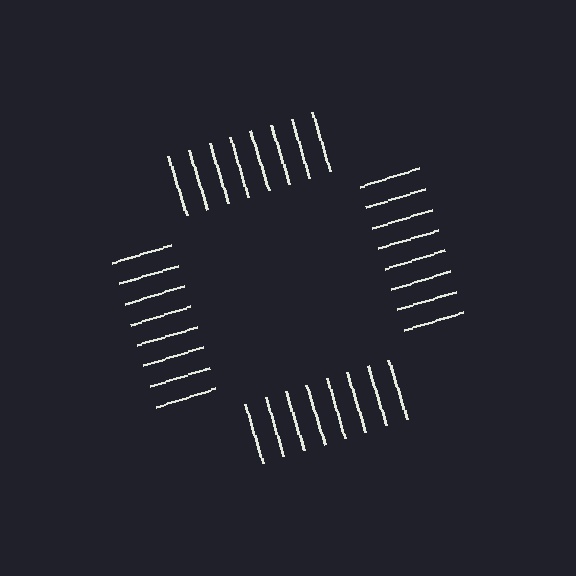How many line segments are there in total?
32 — 8 along each of the 4 edges.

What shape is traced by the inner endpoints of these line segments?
An illusory square — the line segments terminate on its edges but no continuous stroke is drawn.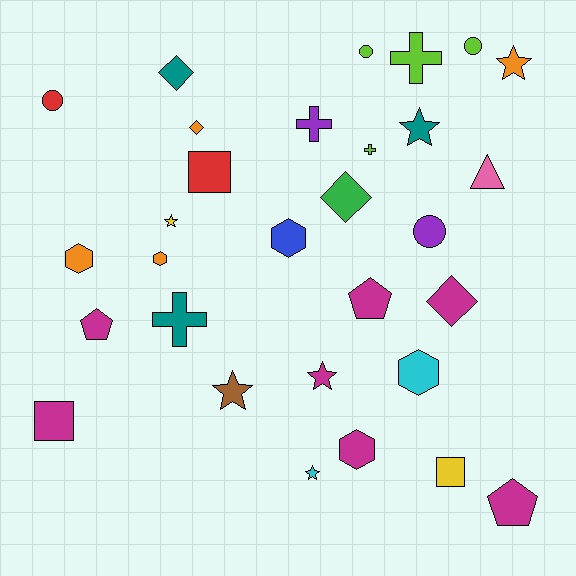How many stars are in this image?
There are 6 stars.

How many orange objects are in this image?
There are 4 orange objects.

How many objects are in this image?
There are 30 objects.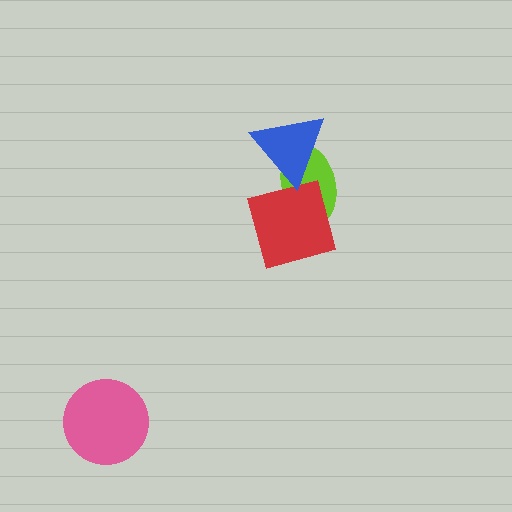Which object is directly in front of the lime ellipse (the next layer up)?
The red square is directly in front of the lime ellipse.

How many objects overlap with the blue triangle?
1 object overlaps with the blue triangle.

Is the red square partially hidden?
No, no other shape covers it.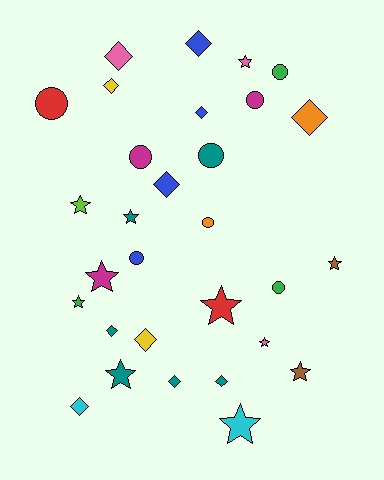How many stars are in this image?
There are 11 stars.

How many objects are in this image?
There are 30 objects.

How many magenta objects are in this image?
There are 3 magenta objects.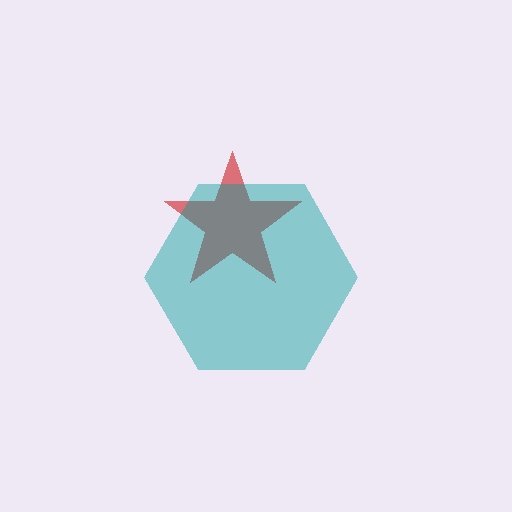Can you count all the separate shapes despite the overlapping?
Yes, there are 2 separate shapes.